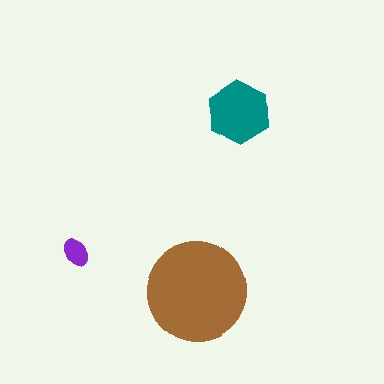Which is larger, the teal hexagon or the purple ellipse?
The teal hexagon.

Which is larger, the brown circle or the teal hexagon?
The brown circle.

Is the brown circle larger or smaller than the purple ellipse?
Larger.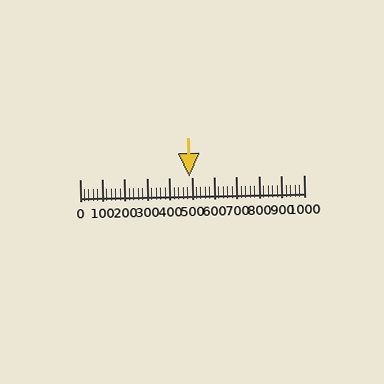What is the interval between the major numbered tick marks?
The major tick marks are spaced 100 units apart.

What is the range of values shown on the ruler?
The ruler shows values from 0 to 1000.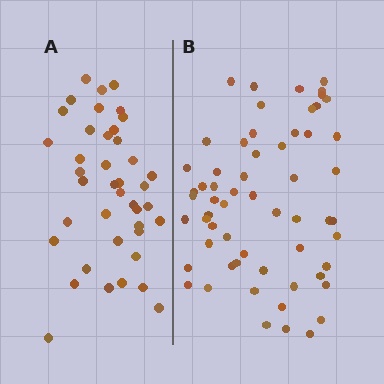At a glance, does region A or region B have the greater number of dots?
Region B (the right region) has more dots.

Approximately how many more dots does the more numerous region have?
Region B has approximately 20 more dots than region A.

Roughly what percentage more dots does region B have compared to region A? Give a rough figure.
About 45% more.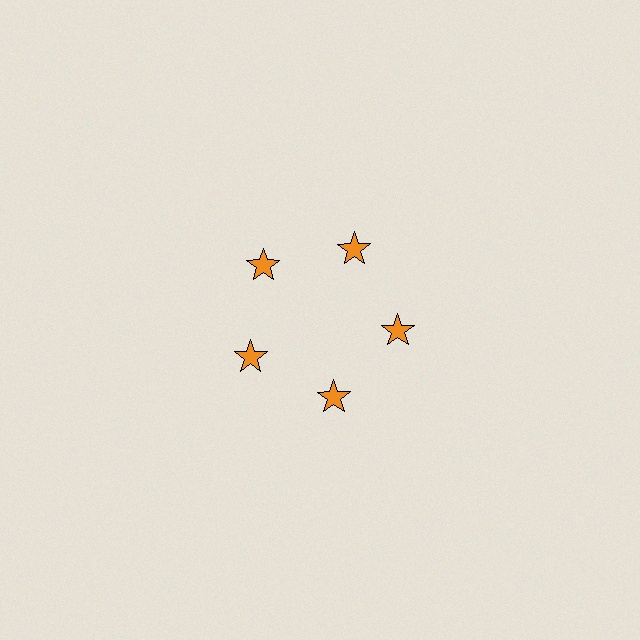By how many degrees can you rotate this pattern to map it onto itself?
The pattern maps onto itself every 72 degrees of rotation.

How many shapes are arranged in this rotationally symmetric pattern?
There are 5 shapes, arranged in 5 groups of 1.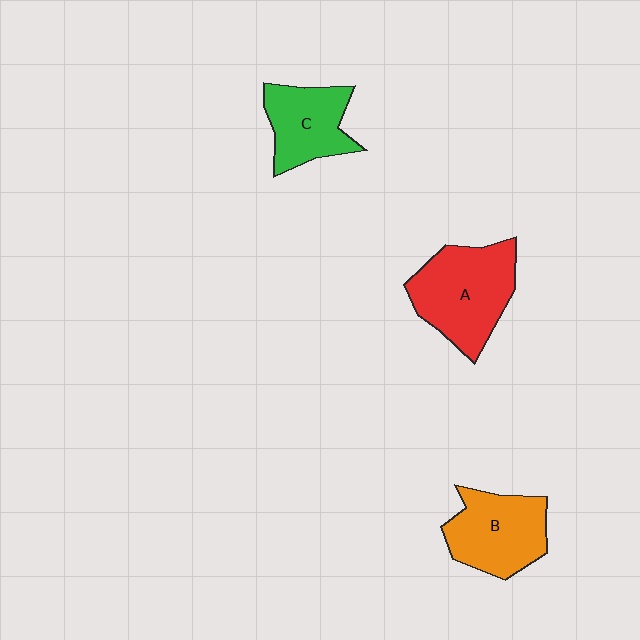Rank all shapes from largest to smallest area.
From largest to smallest: A (red), B (orange), C (green).